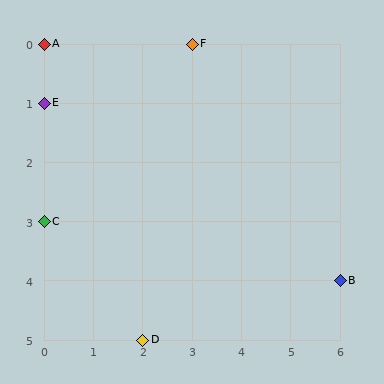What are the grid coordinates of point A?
Point A is at grid coordinates (0, 0).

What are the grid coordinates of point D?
Point D is at grid coordinates (2, 5).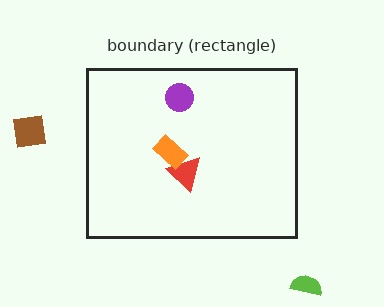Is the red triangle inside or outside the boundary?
Inside.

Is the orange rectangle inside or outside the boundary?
Inside.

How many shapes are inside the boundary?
3 inside, 2 outside.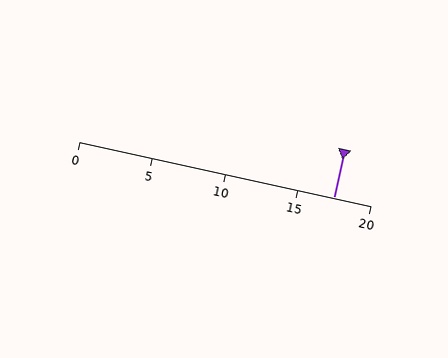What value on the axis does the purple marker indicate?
The marker indicates approximately 17.5.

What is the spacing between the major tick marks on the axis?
The major ticks are spaced 5 apart.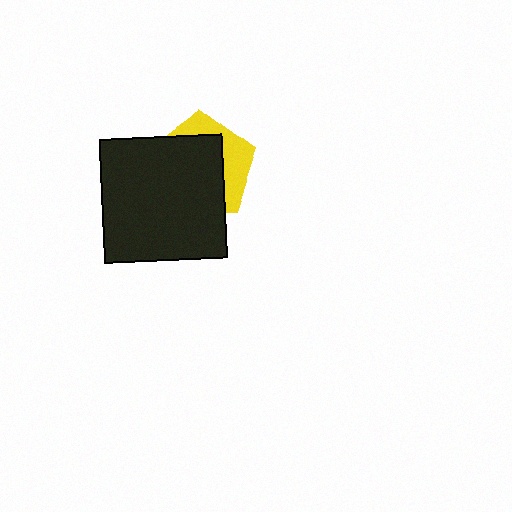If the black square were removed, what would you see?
You would see the complete yellow pentagon.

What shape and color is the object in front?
The object in front is a black square.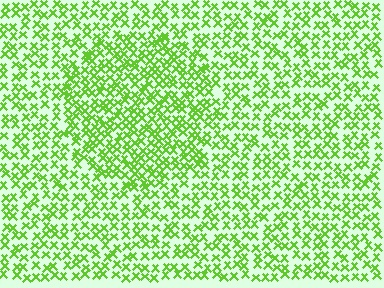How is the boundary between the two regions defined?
The boundary is defined by a change in element density (approximately 1.5x ratio). All elements are the same color, size, and shape.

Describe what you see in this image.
The image contains small lime elements arranged at two different densities. A circle-shaped region is visible where the elements are more densely packed than the surrounding area.